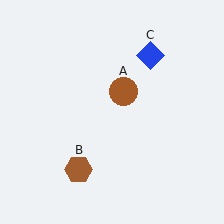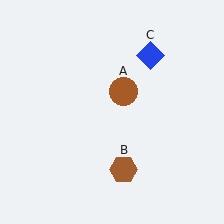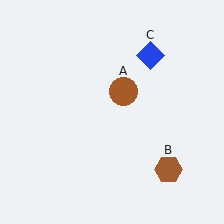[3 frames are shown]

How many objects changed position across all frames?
1 object changed position: brown hexagon (object B).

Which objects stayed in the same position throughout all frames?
Brown circle (object A) and blue diamond (object C) remained stationary.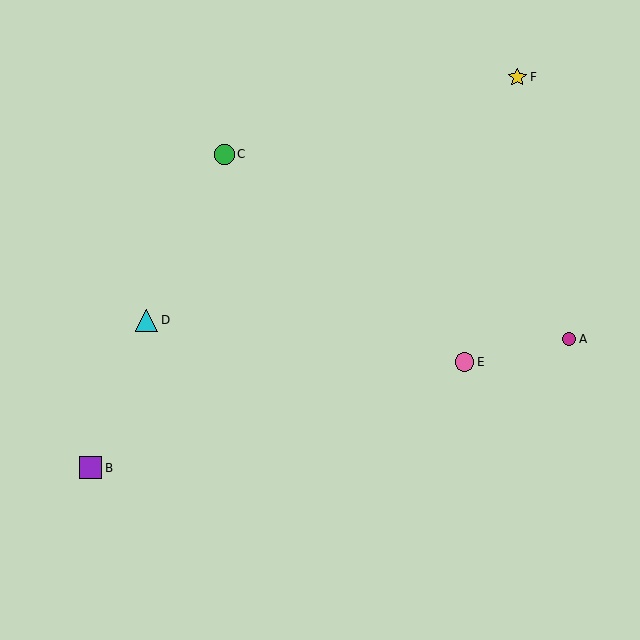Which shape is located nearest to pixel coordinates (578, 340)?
The magenta circle (labeled A) at (569, 339) is nearest to that location.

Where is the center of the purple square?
The center of the purple square is at (91, 468).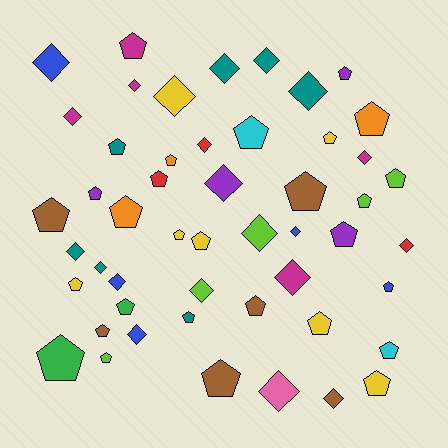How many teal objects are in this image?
There are 7 teal objects.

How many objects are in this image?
There are 50 objects.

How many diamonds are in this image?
There are 21 diamonds.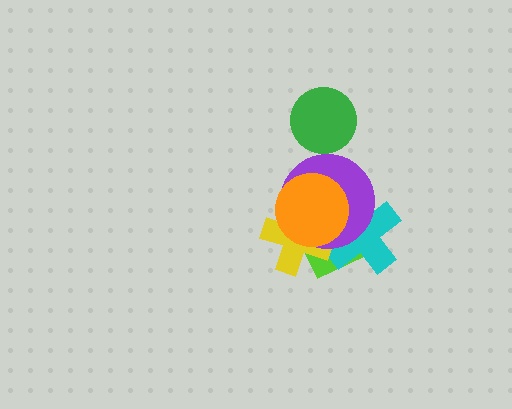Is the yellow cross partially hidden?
Yes, it is partially covered by another shape.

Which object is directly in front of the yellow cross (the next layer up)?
The purple circle is directly in front of the yellow cross.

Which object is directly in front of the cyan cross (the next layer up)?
The yellow cross is directly in front of the cyan cross.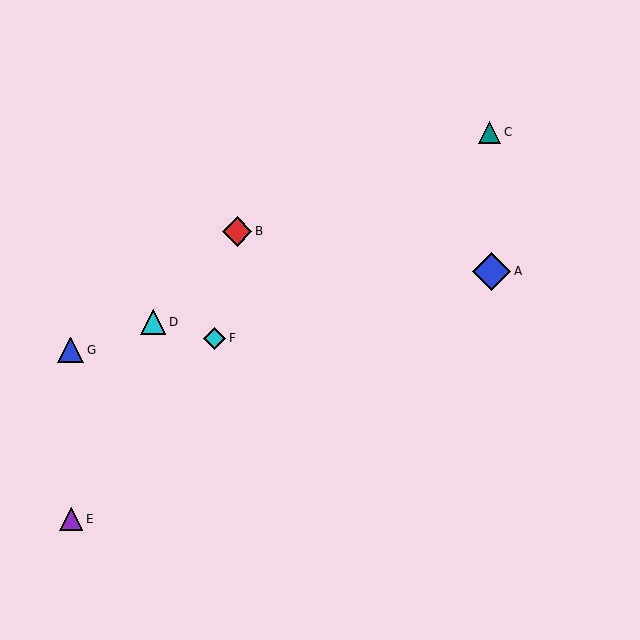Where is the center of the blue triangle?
The center of the blue triangle is at (71, 350).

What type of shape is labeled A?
Shape A is a blue diamond.